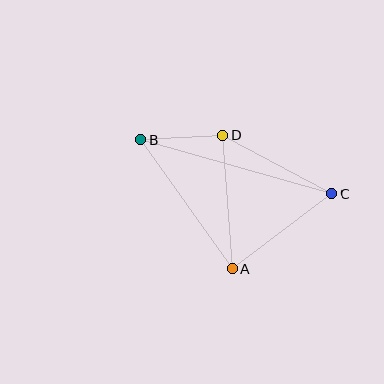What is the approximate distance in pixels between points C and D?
The distance between C and D is approximately 123 pixels.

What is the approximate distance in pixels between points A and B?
The distance between A and B is approximately 158 pixels.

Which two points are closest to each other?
Points B and D are closest to each other.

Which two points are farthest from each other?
Points B and C are farthest from each other.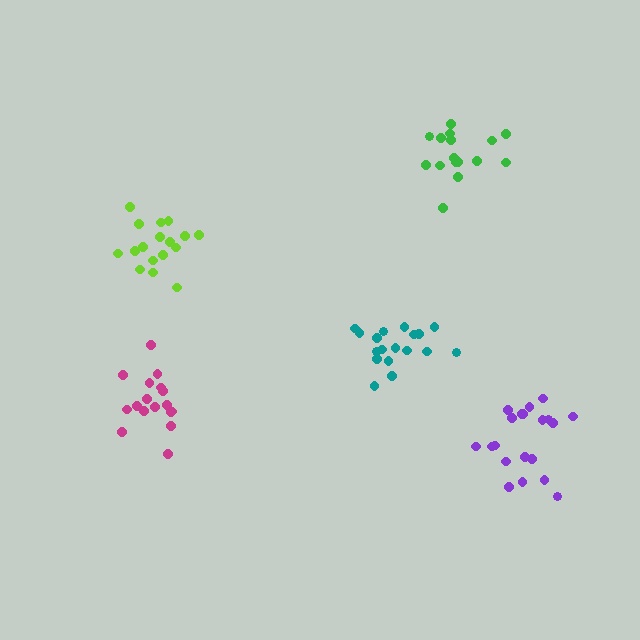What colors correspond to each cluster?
The clusters are colored: purple, green, magenta, lime, teal.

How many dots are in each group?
Group 1: 20 dots, Group 2: 16 dots, Group 3: 17 dots, Group 4: 17 dots, Group 5: 18 dots (88 total).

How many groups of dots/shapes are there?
There are 5 groups.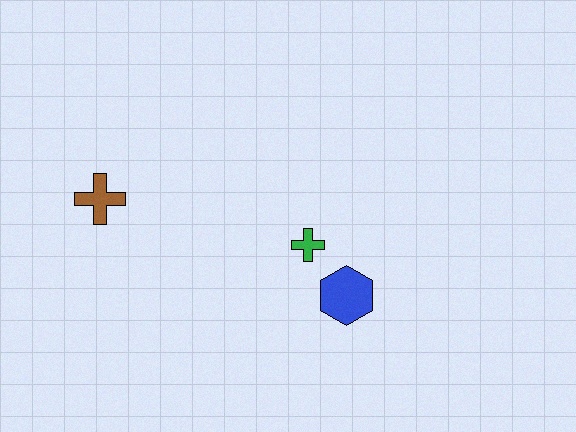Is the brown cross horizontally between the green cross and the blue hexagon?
No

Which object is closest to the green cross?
The blue hexagon is closest to the green cross.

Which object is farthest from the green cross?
The brown cross is farthest from the green cross.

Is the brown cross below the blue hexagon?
No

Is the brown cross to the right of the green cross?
No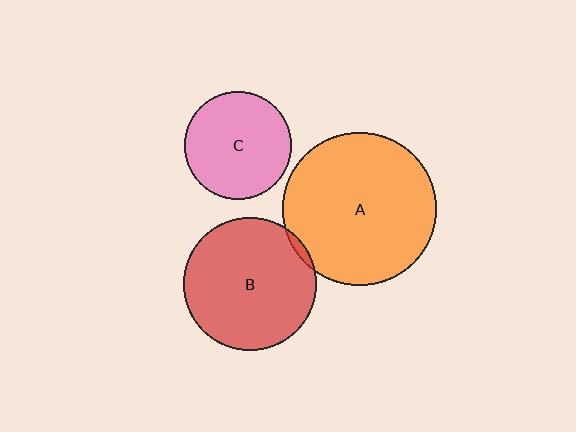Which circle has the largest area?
Circle A (orange).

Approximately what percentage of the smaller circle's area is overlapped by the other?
Approximately 5%.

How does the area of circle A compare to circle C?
Approximately 2.0 times.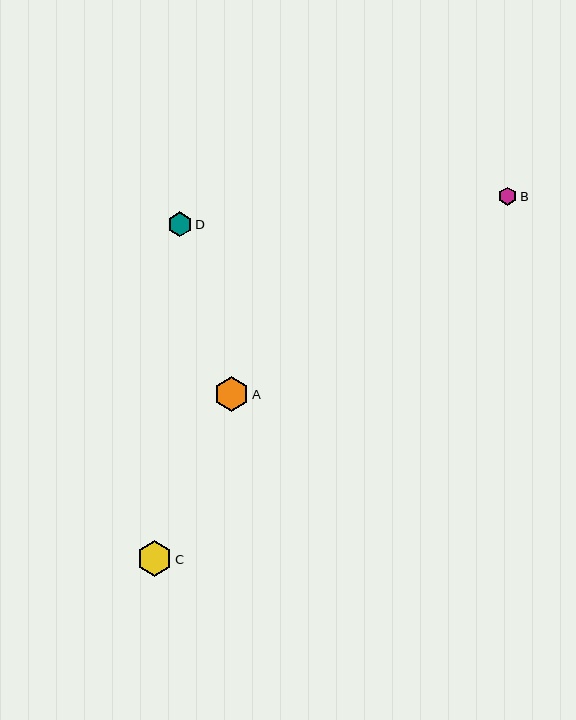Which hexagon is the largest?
Hexagon C is the largest with a size of approximately 36 pixels.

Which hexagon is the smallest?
Hexagon B is the smallest with a size of approximately 18 pixels.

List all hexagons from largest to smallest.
From largest to smallest: C, A, D, B.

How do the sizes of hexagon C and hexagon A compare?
Hexagon C and hexagon A are approximately the same size.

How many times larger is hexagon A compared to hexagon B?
Hexagon A is approximately 1.9 times the size of hexagon B.